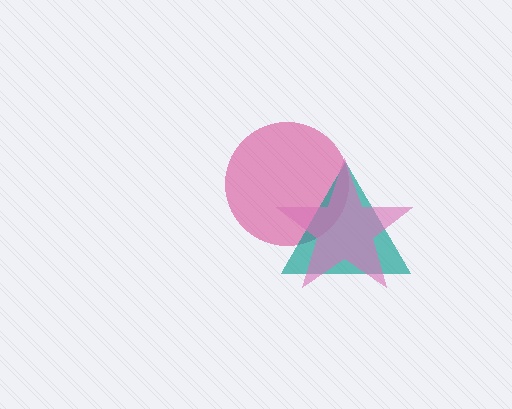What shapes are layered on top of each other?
The layered shapes are: a magenta circle, a teal triangle, a pink star.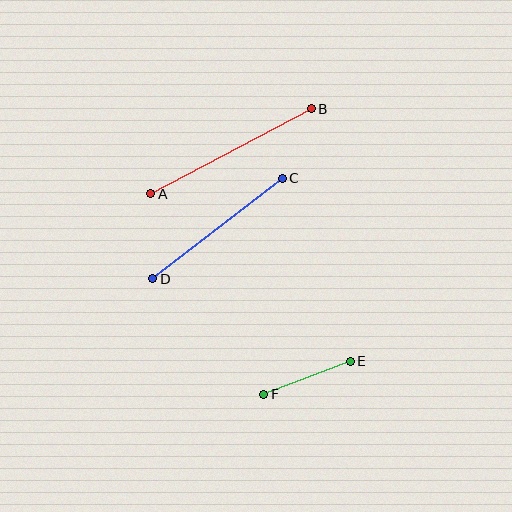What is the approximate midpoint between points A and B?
The midpoint is at approximately (231, 151) pixels.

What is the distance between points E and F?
The distance is approximately 93 pixels.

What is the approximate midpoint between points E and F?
The midpoint is at approximately (307, 378) pixels.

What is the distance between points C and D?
The distance is approximately 164 pixels.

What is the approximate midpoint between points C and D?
The midpoint is at approximately (218, 229) pixels.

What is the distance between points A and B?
The distance is approximately 182 pixels.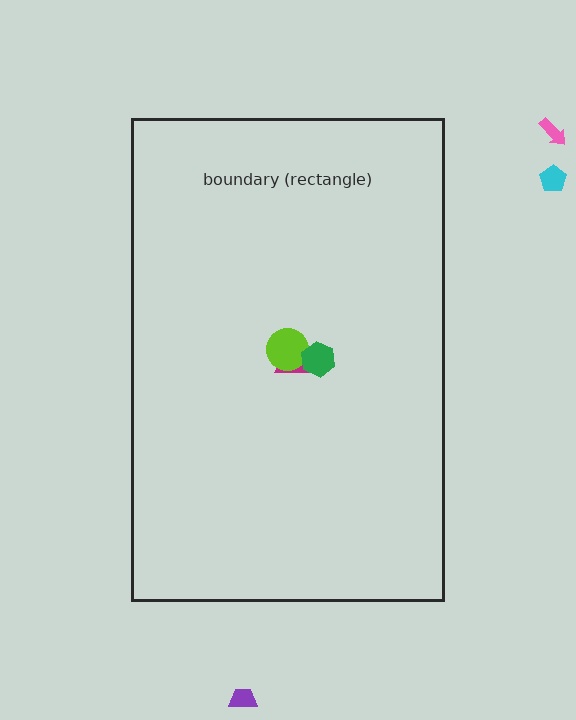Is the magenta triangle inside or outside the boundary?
Inside.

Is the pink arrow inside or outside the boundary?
Outside.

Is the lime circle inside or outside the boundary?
Inside.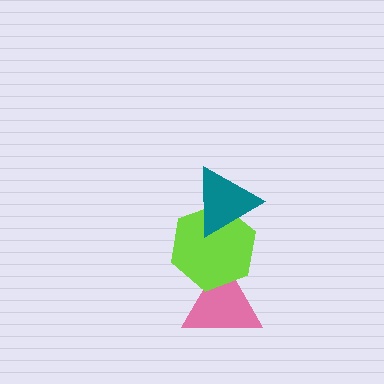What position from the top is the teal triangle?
The teal triangle is 1st from the top.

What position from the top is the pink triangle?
The pink triangle is 3rd from the top.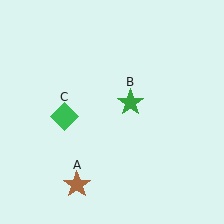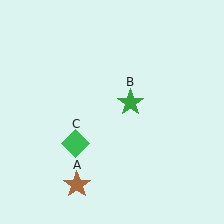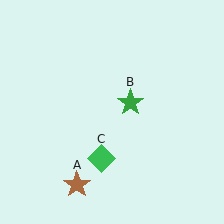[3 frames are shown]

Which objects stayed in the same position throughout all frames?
Brown star (object A) and green star (object B) remained stationary.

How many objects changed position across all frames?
1 object changed position: green diamond (object C).